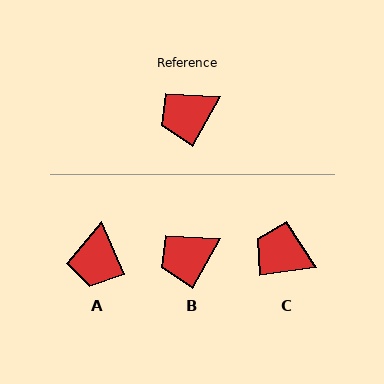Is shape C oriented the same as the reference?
No, it is off by about 53 degrees.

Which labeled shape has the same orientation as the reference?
B.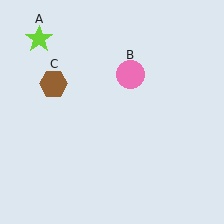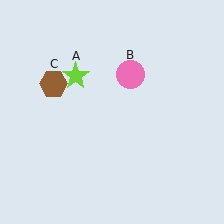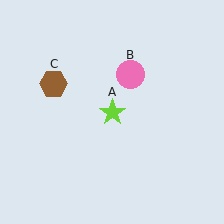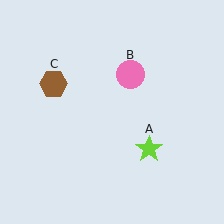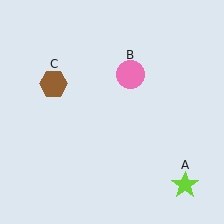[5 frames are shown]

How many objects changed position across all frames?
1 object changed position: lime star (object A).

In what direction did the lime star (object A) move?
The lime star (object A) moved down and to the right.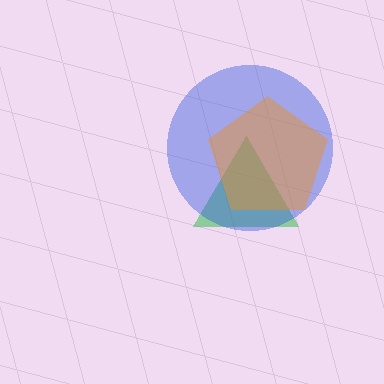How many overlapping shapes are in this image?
There are 3 overlapping shapes in the image.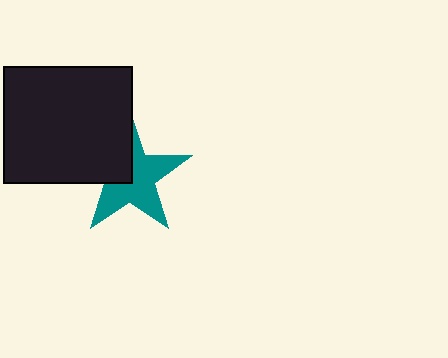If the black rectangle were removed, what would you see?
You would see the complete teal star.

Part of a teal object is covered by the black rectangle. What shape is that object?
It is a star.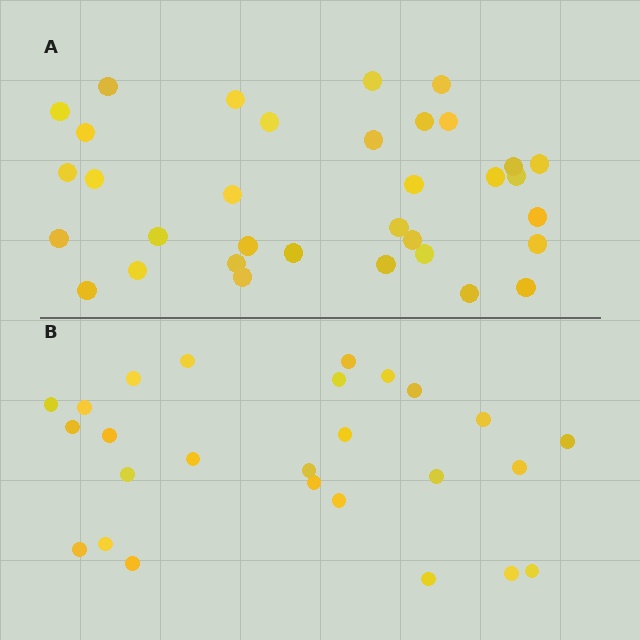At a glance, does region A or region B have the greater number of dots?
Region A (the top region) has more dots.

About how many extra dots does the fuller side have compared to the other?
Region A has roughly 8 or so more dots than region B.